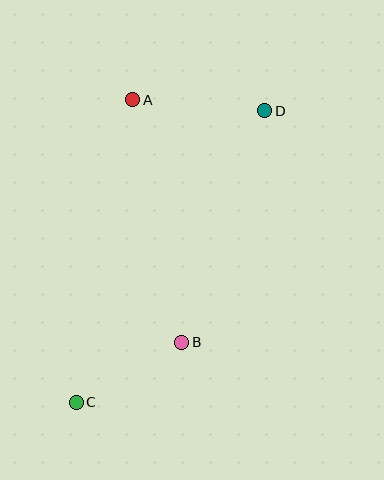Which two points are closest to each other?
Points B and C are closest to each other.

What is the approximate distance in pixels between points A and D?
The distance between A and D is approximately 132 pixels.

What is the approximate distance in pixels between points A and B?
The distance between A and B is approximately 248 pixels.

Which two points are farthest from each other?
Points C and D are farthest from each other.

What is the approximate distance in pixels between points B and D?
The distance between B and D is approximately 246 pixels.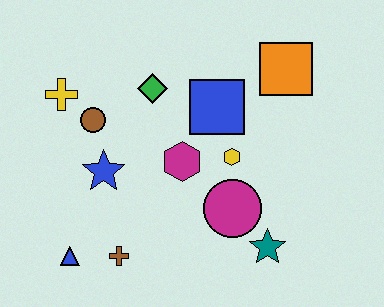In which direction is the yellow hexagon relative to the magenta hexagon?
The yellow hexagon is to the right of the magenta hexagon.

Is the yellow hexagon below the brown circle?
Yes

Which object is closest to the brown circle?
The yellow cross is closest to the brown circle.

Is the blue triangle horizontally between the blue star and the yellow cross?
Yes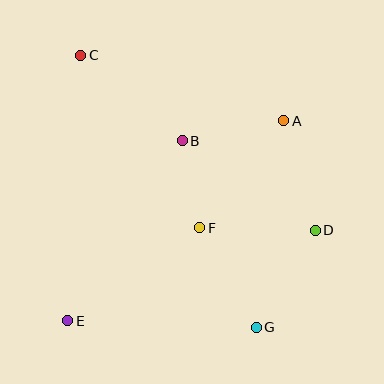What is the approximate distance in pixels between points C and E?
The distance between C and E is approximately 266 pixels.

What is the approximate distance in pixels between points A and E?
The distance between A and E is approximately 295 pixels.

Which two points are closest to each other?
Points B and F are closest to each other.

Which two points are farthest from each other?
Points C and G are farthest from each other.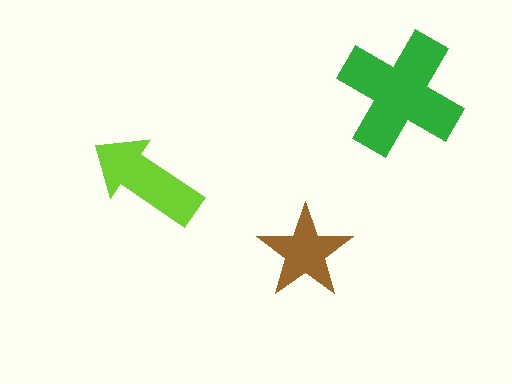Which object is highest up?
The green cross is topmost.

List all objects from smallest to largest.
The brown star, the lime arrow, the green cross.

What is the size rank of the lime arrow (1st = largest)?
2nd.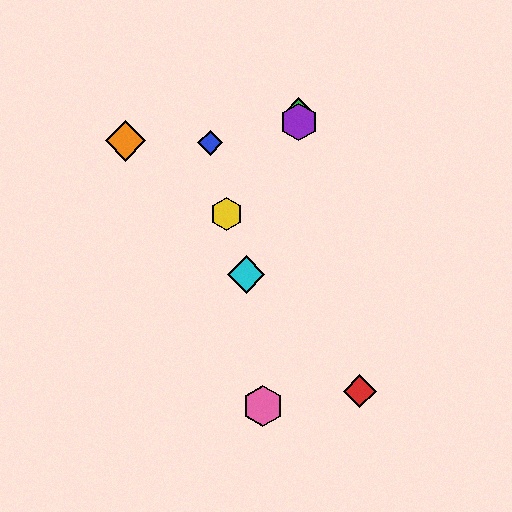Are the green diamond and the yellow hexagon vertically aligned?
No, the green diamond is at x≈299 and the yellow hexagon is at x≈226.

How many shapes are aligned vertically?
2 shapes (the green diamond, the purple hexagon) are aligned vertically.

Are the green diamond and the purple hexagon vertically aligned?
Yes, both are at x≈299.